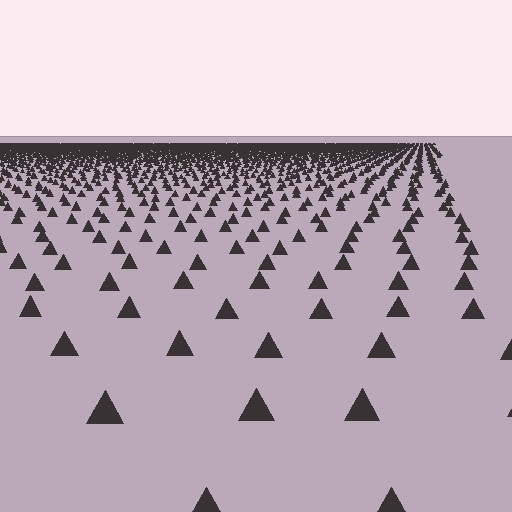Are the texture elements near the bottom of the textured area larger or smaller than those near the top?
Larger. Near the bottom, elements are closer to the viewer and appear at a bigger on-screen size.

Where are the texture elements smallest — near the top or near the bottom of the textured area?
Near the top.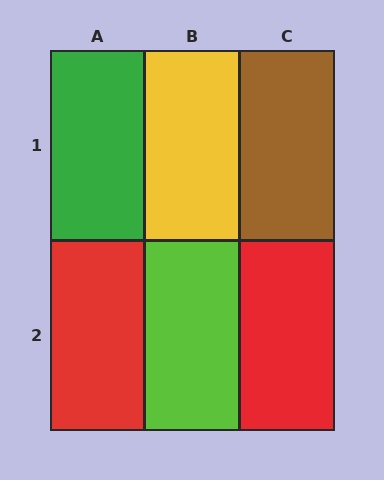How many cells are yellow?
1 cell is yellow.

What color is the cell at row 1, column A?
Green.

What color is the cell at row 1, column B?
Yellow.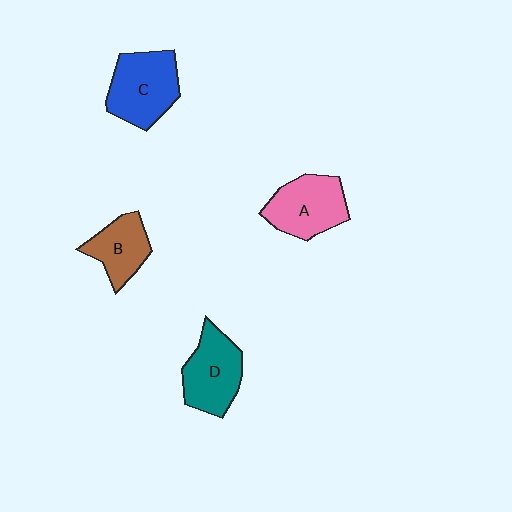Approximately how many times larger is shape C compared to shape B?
Approximately 1.4 times.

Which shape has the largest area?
Shape C (blue).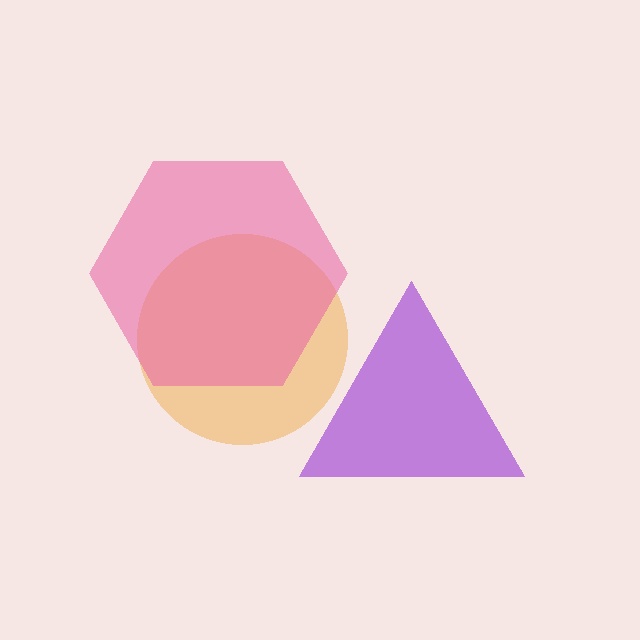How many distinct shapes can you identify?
There are 3 distinct shapes: a purple triangle, an orange circle, a pink hexagon.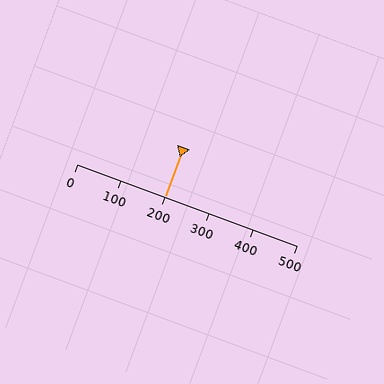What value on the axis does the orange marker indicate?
The marker indicates approximately 200.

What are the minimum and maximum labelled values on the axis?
The axis runs from 0 to 500.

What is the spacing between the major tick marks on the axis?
The major ticks are spaced 100 apart.